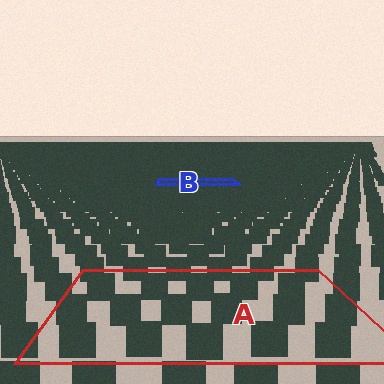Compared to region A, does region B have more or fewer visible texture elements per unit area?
Region B has more texture elements per unit area — they are packed more densely because it is farther away.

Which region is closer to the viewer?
Region A is closer. The texture elements there are larger and more spread out.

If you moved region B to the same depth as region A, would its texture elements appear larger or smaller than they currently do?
They would appear larger. At a closer depth, the same texture elements are projected at a bigger on-screen size.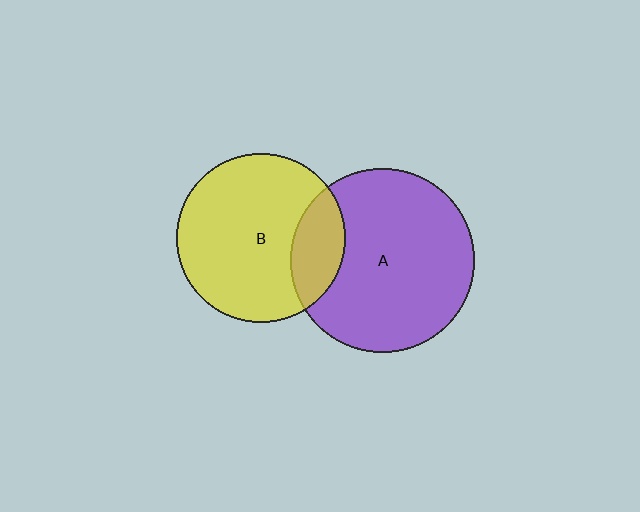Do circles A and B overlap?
Yes.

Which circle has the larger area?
Circle A (purple).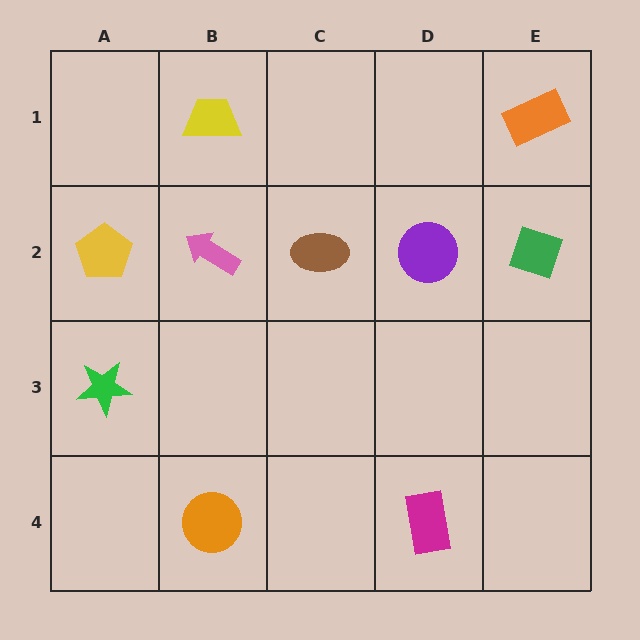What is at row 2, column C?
A brown ellipse.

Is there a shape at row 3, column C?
No, that cell is empty.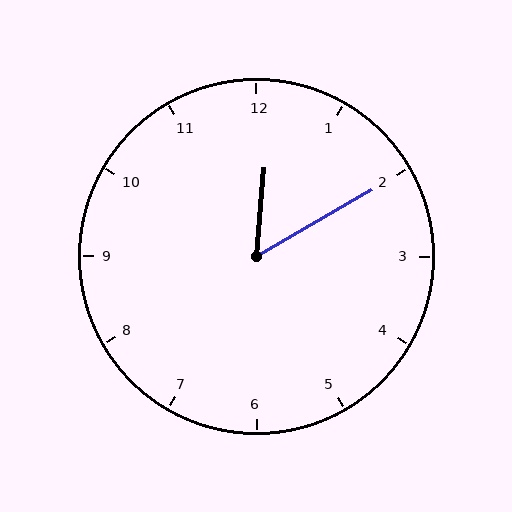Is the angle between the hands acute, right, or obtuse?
It is acute.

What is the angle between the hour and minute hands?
Approximately 55 degrees.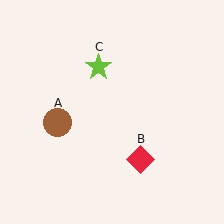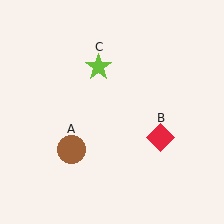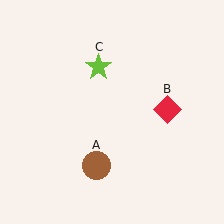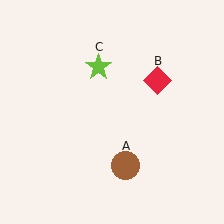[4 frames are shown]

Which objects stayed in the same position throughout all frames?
Lime star (object C) remained stationary.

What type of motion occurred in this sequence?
The brown circle (object A), red diamond (object B) rotated counterclockwise around the center of the scene.